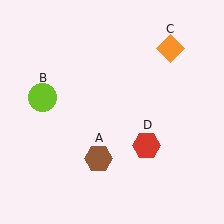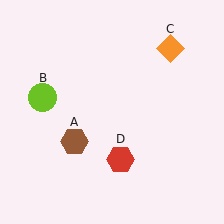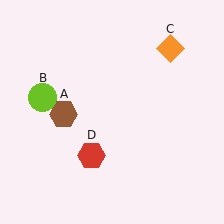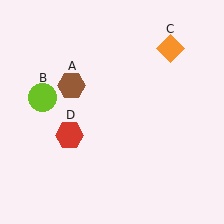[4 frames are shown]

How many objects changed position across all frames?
2 objects changed position: brown hexagon (object A), red hexagon (object D).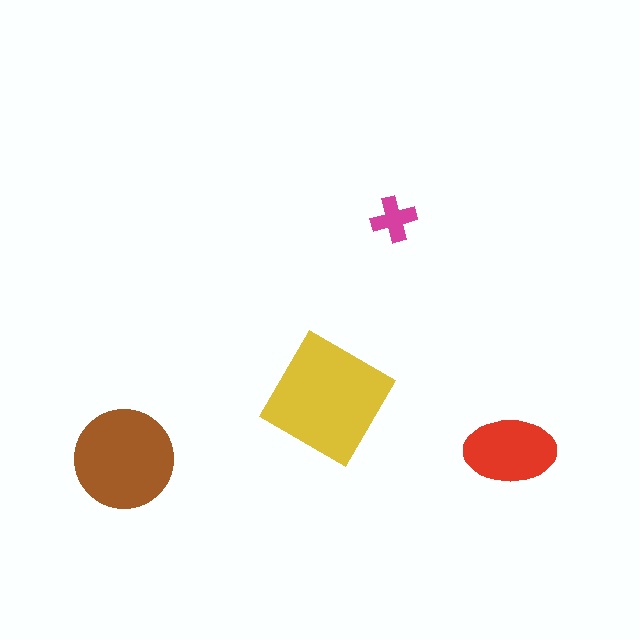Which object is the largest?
The yellow diamond.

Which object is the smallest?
The magenta cross.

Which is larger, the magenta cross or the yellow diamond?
The yellow diamond.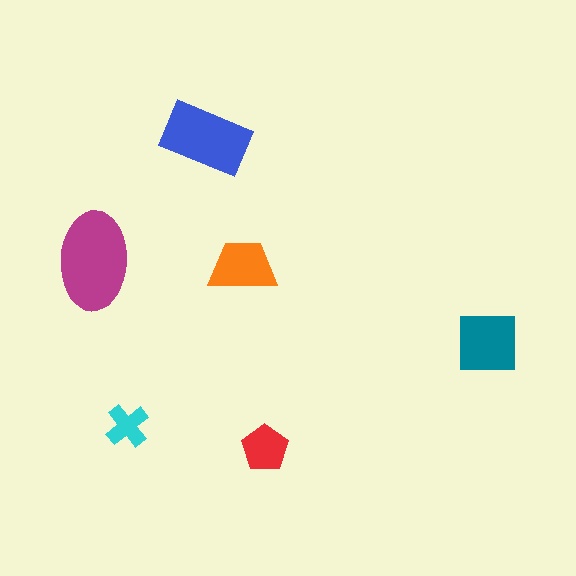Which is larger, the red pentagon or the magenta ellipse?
The magenta ellipse.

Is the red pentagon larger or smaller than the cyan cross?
Larger.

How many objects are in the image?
There are 6 objects in the image.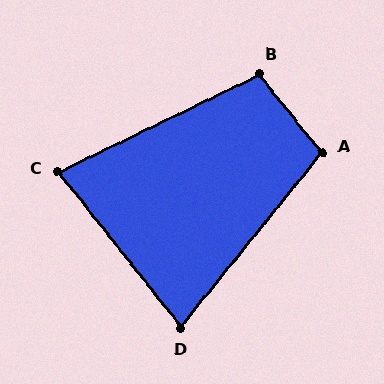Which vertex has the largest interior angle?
A, at approximately 103 degrees.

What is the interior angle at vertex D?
Approximately 78 degrees (acute).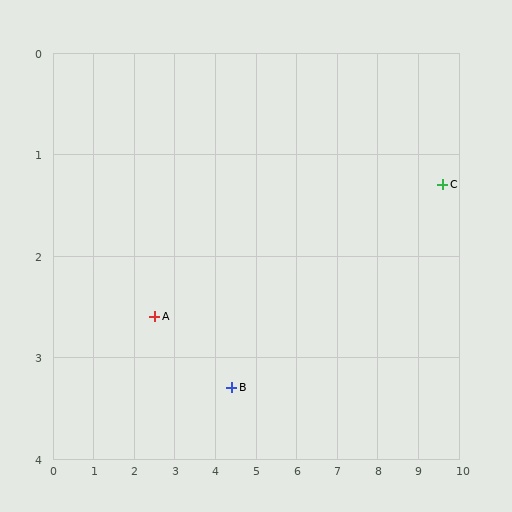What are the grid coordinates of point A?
Point A is at approximately (2.5, 2.6).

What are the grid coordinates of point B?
Point B is at approximately (4.4, 3.3).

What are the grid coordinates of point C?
Point C is at approximately (9.6, 1.3).